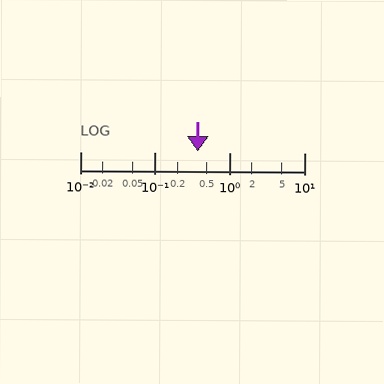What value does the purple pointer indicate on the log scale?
The pointer indicates approximately 0.38.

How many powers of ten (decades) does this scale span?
The scale spans 3 decades, from 0.01 to 10.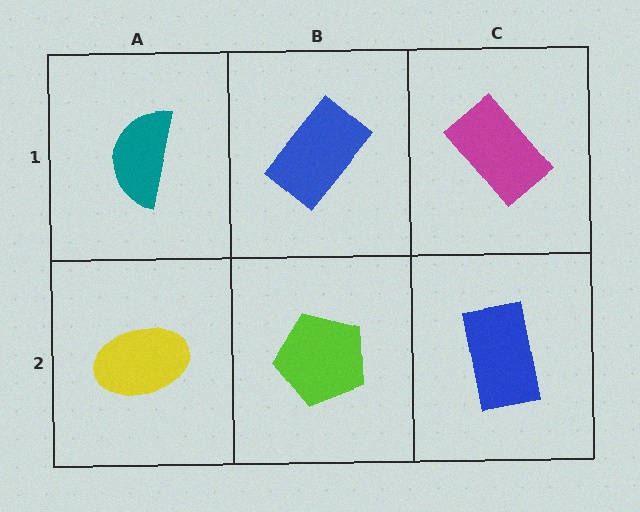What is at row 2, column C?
A blue rectangle.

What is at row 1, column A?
A teal semicircle.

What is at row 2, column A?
A yellow ellipse.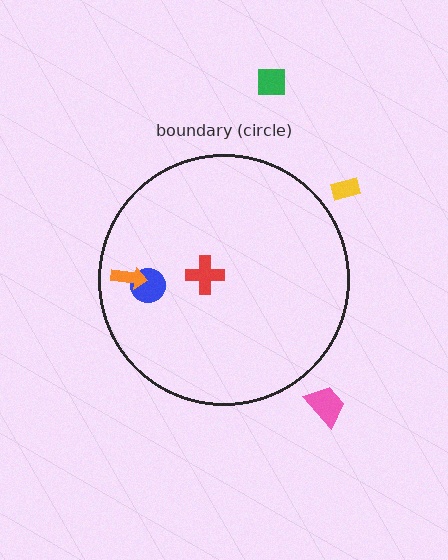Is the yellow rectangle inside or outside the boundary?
Outside.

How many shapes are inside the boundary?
3 inside, 3 outside.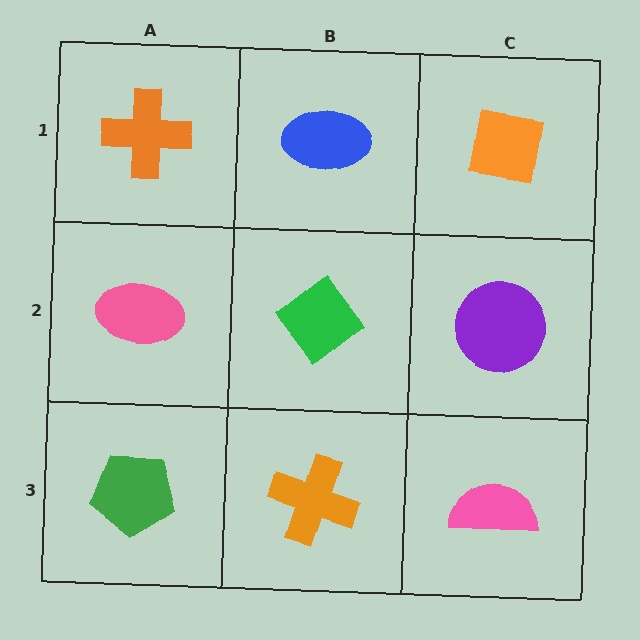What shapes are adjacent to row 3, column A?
A pink ellipse (row 2, column A), an orange cross (row 3, column B).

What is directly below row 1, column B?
A green diamond.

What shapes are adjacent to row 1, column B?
A green diamond (row 2, column B), an orange cross (row 1, column A), an orange square (row 1, column C).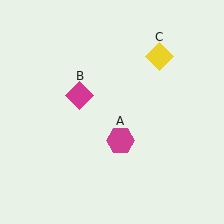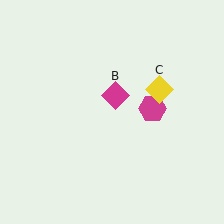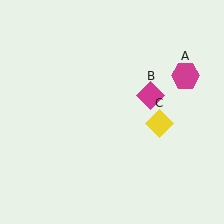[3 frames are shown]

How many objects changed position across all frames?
3 objects changed position: magenta hexagon (object A), magenta diamond (object B), yellow diamond (object C).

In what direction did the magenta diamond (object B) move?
The magenta diamond (object B) moved right.